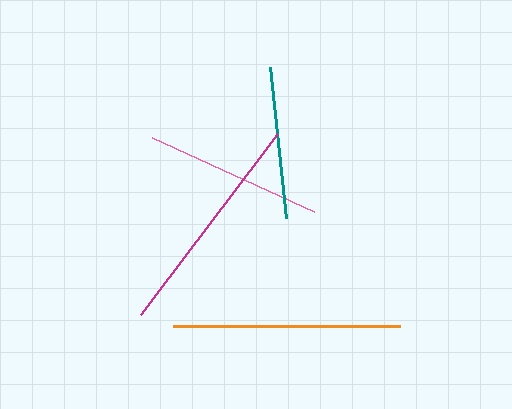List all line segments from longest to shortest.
From longest to shortest: orange, magenta, pink, teal.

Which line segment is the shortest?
The teal line is the shortest at approximately 152 pixels.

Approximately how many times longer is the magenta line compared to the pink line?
The magenta line is approximately 1.3 times the length of the pink line.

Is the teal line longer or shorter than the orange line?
The orange line is longer than the teal line.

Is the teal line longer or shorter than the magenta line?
The magenta line is longer than the teal line.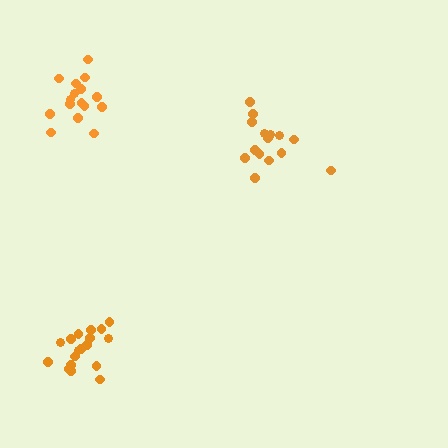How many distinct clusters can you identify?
There are 3 distinct clusters.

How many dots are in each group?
Group 1: 18 dots, Group 2: 15 dots, Group 3: 16 dots (49 total).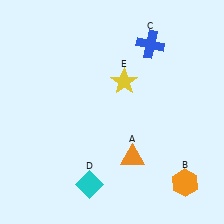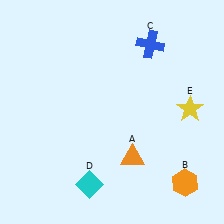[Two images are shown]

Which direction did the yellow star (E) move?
The yellow star (E) moved right.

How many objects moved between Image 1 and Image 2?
1 object moved between the two images.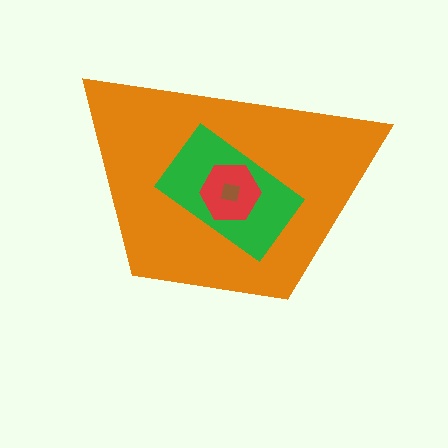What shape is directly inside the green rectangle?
The red hexagon.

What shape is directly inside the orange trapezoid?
The green rectangle.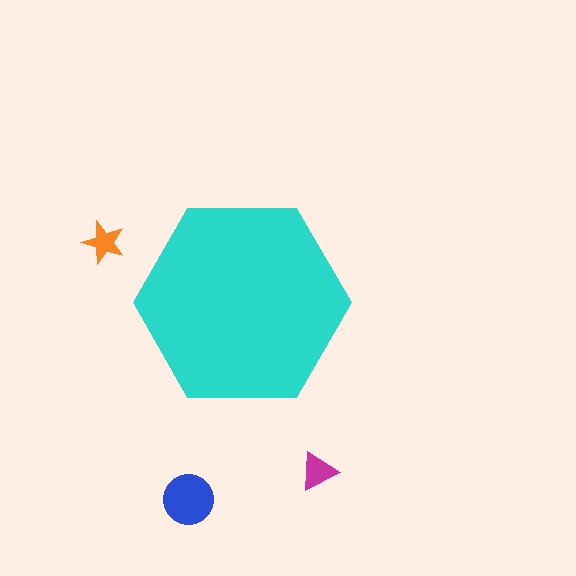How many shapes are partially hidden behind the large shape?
0 shapes are partially hidden.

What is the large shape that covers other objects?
A cyan hexagon.